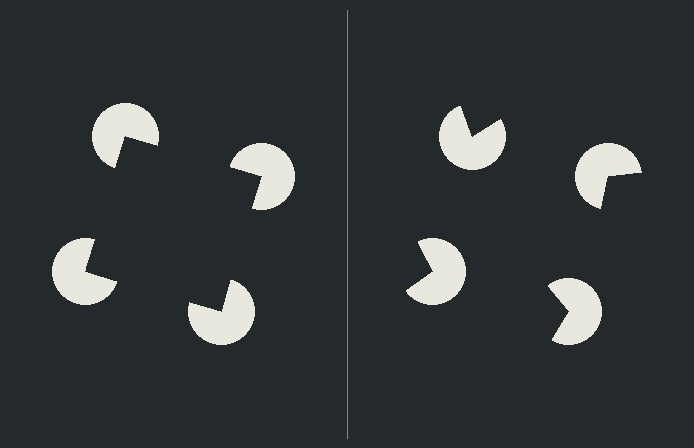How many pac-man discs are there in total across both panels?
8 — 4 on each side.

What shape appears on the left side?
An illusory square.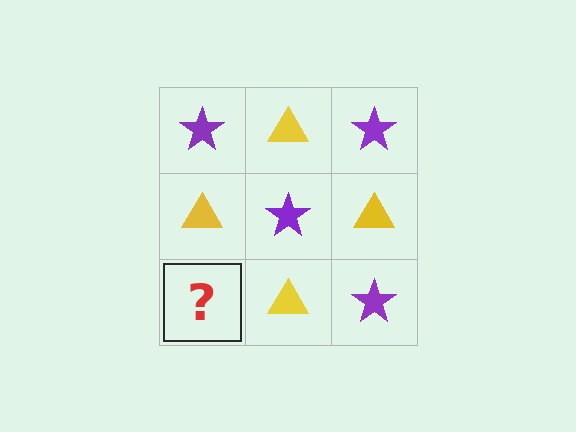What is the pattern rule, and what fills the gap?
The rule is that it alternates purple star and yellow triangle in a checkerboard pattern. The gap should be filled with a purple star.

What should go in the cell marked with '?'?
The missing cell should contain a purple star.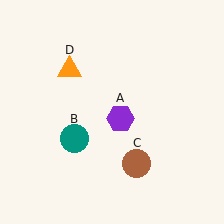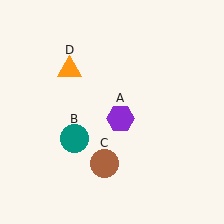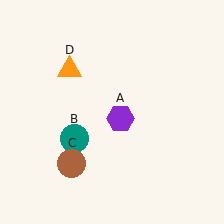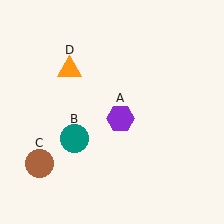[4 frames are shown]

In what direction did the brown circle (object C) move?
The brown circle (object C) moved left.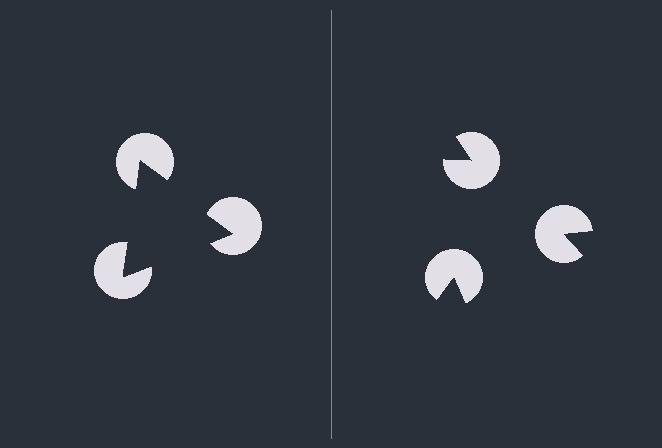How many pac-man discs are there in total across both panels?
6 — 3 on each side.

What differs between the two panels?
The pac-man discs are positioned identically on both sides; only the wedge orientations differ. On the left they align to a triangle; on the right they are misaligned.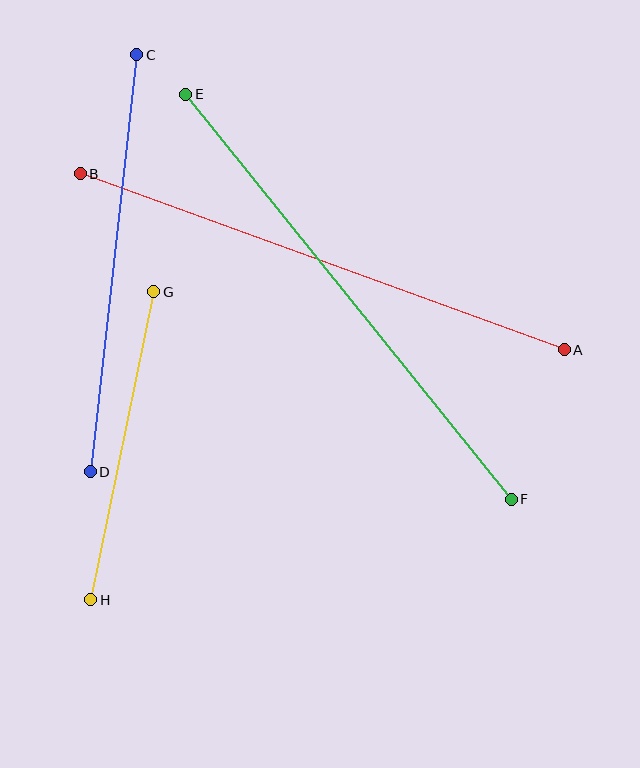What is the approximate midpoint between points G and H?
The midpoint is at approximately (122, 446) pixels.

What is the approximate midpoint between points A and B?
The midpoint is at approximately (322, 262) pixels.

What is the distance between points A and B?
The distance is approximately 515 pixels.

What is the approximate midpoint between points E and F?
The midpoint is at approximately (349, 297) pixels.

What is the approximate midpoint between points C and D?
The midpoint is at approximately (113, 263) pixels.